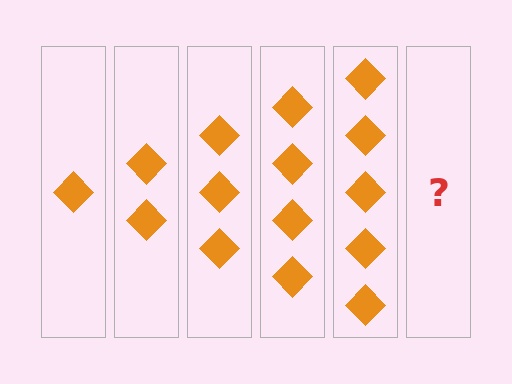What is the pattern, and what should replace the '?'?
The pattern is that each step adds one more diamond. The '?' should be 6 diamonds.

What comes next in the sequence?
The next element should be 6 diamonds.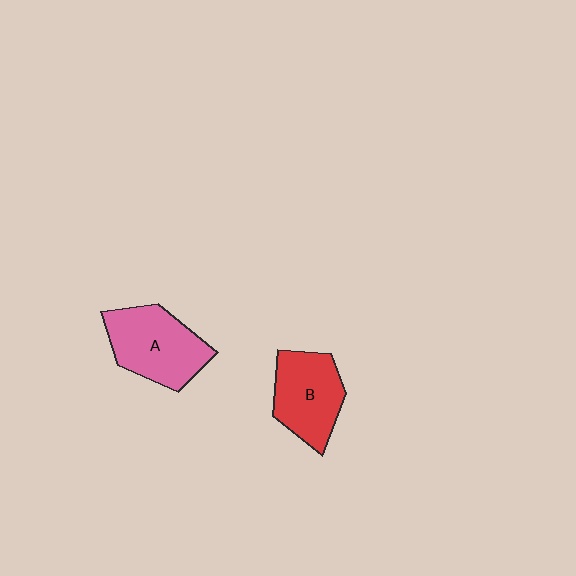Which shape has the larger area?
Shape A (pink).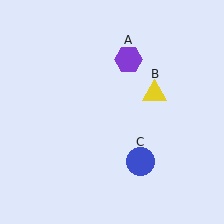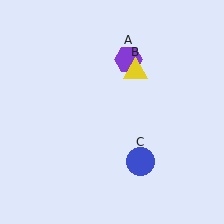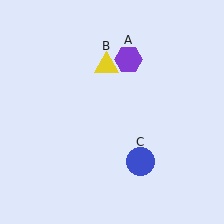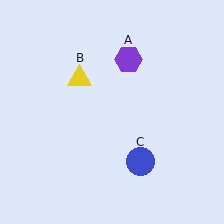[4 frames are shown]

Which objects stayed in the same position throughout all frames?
Purple hexagon (object A) and blue circle (object C) remained stationary.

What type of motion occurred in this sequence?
The yellow triangle (object B) rotated counterclockwise around the center of the scene.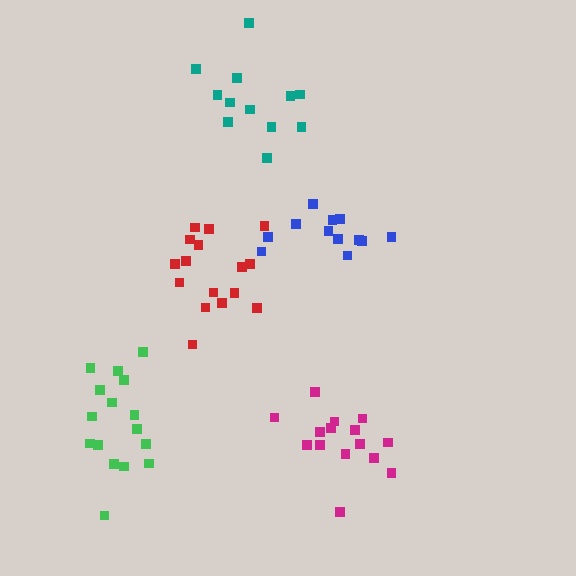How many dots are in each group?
Group 1: 15 dots, Group 2: 16 dots, Group 3: 17 dots, Group 4: 12 dots, Group 5: 12 dots (72 total).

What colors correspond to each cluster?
The clusters are colored: magenta, green, red, blue, teal.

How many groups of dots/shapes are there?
There are 5 groups.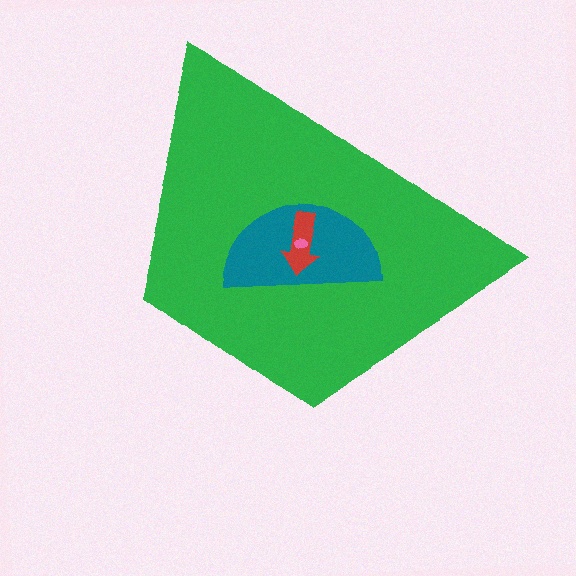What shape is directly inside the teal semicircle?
The red arrow.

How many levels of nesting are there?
4.